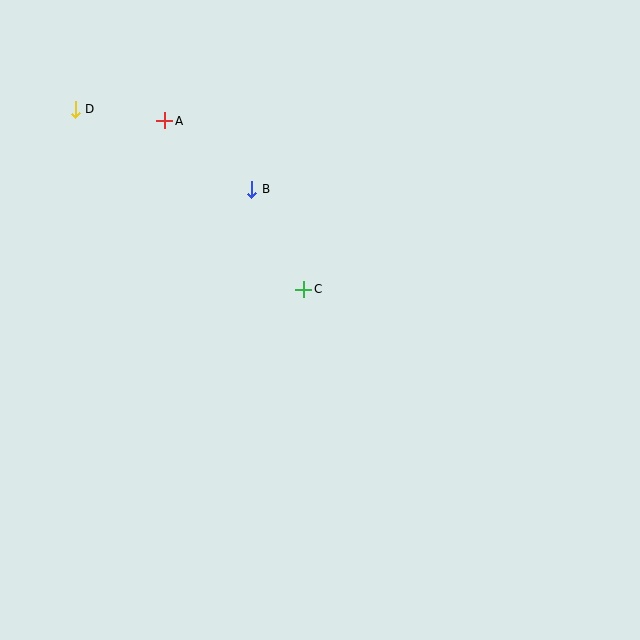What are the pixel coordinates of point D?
Point D is at (75, 109).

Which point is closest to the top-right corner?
Point B is closest to the top-right corner.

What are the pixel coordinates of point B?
Point B is at (252, 189).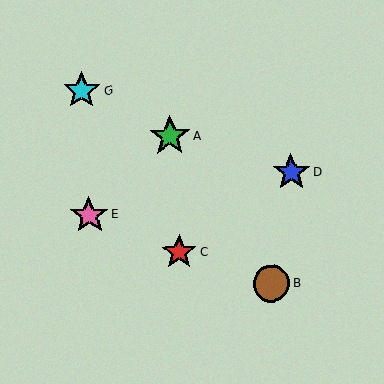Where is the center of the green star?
The center of the green star is at (170, 136).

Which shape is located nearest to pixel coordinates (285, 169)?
The blue star (labeled D) at (291, 172) is nearest to that location.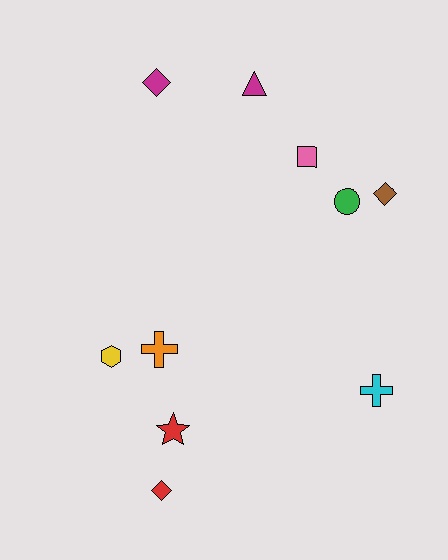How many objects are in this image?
There are 10 objects.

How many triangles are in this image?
There is 1 triangle.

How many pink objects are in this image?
There is 1 pink object.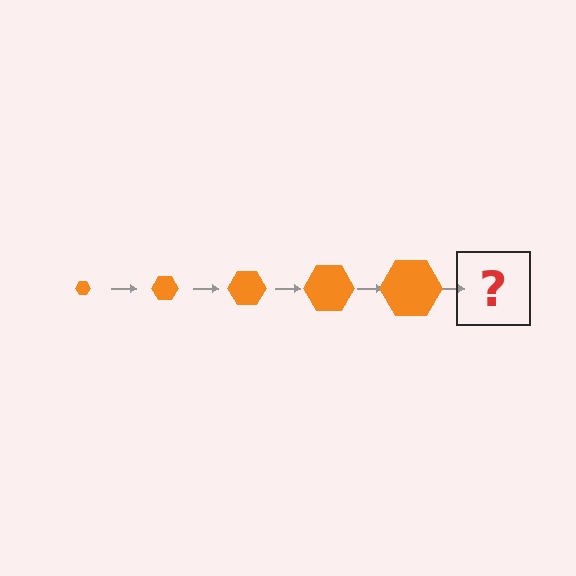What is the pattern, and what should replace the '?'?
The pattern is that the hexagon gets progressively larger each step. The '?' should be an orange hexagon, larger than the previous one.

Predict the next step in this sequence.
The next step is an orange hexagon, larger than the previous one.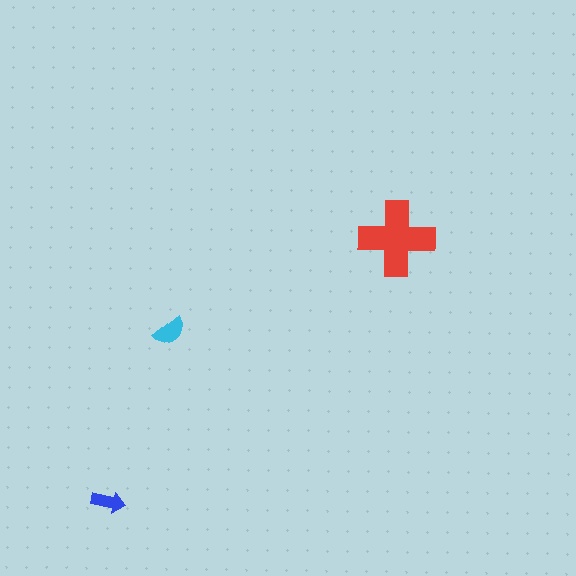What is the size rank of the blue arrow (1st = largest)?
3rd.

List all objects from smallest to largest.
The blue arrow, the cyan semicircle, the red cross.